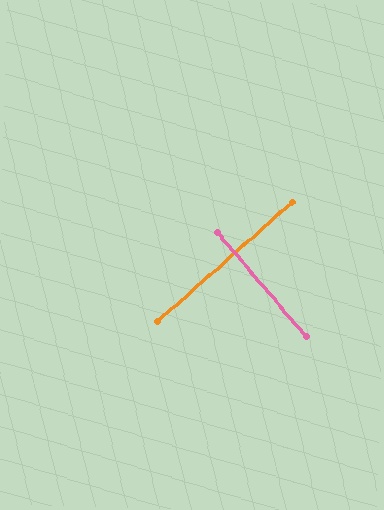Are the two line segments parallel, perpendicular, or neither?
Perpendicular — they meet at approximately 89°.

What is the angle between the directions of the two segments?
Approximately 89 degrees.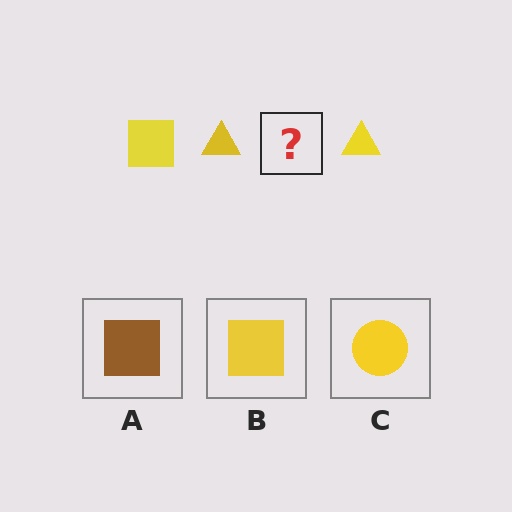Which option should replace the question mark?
Option B.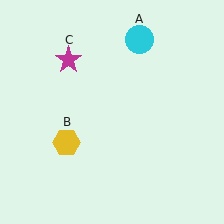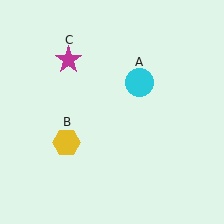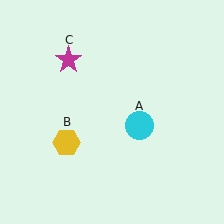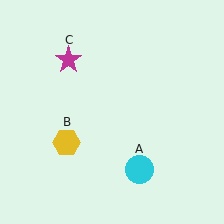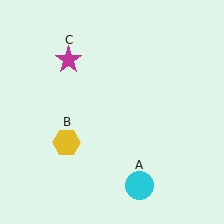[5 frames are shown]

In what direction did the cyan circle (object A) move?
The cyan circle (object A) moved down.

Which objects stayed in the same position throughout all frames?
Yellow hexagon (object B) and magenta star (object C) remained stationary.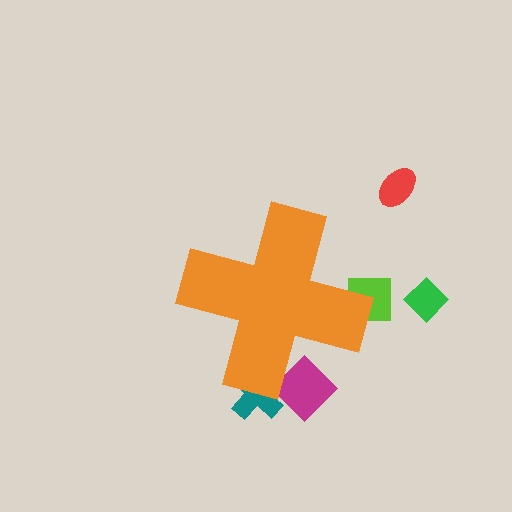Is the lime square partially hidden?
Yes, the lime square is partially hidden behind the orange cross.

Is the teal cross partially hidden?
Yes, the teal cross is partially hidden behind the orange cross.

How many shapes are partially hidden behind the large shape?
3 shapes are partially hidden.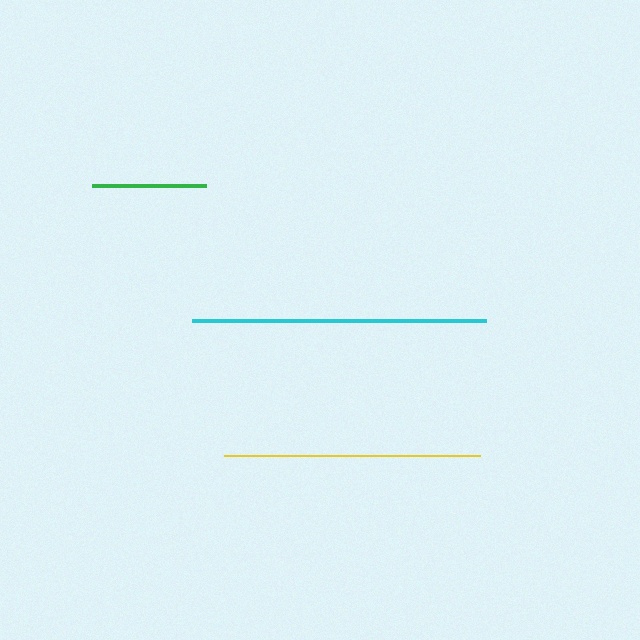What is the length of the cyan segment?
The cyan segment is approximately 294 pixels long.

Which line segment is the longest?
The cyan line is the longest at approximately 294 pixels.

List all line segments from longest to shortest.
From longest to shortest: cyan, yellow, green.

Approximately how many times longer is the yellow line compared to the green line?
The yellow line is approximately 2.2 times the length of the green line.